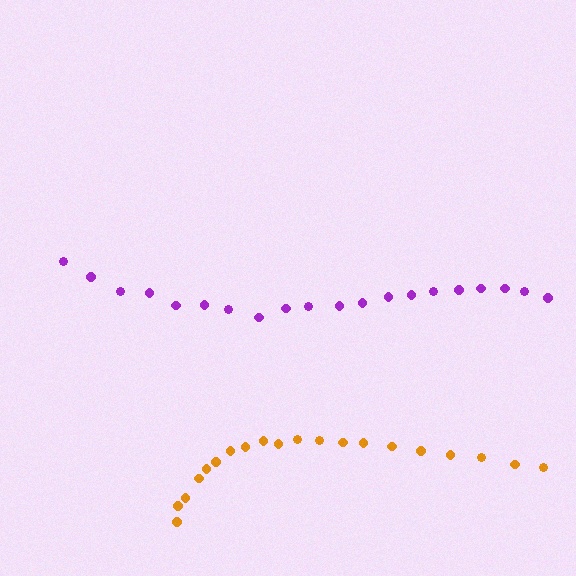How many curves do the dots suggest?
There are 2 distinct paths.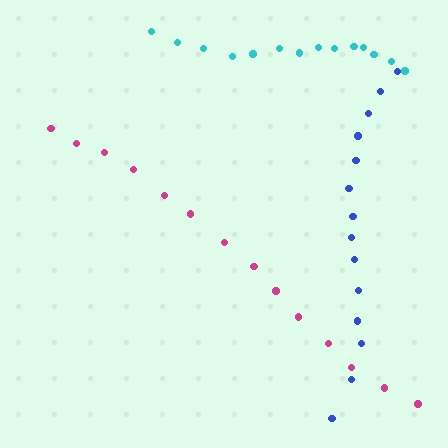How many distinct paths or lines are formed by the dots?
There are 3 distinct paths.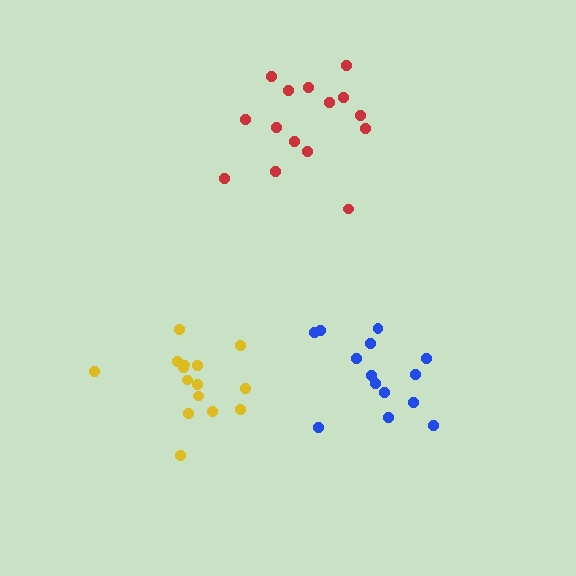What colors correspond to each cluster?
The clusters are colored: red, yellow, blue.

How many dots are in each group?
Group 1: 15 dots, Group 2: 15 dots, Group 3: 14 dots (44 total).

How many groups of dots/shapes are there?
There are 3 groups.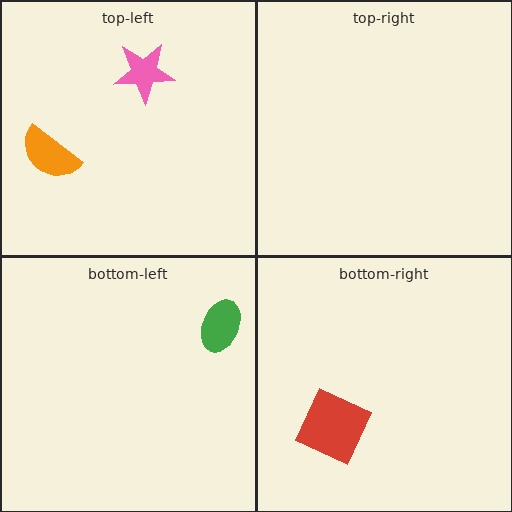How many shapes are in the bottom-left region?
1.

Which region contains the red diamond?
The bottom-right region.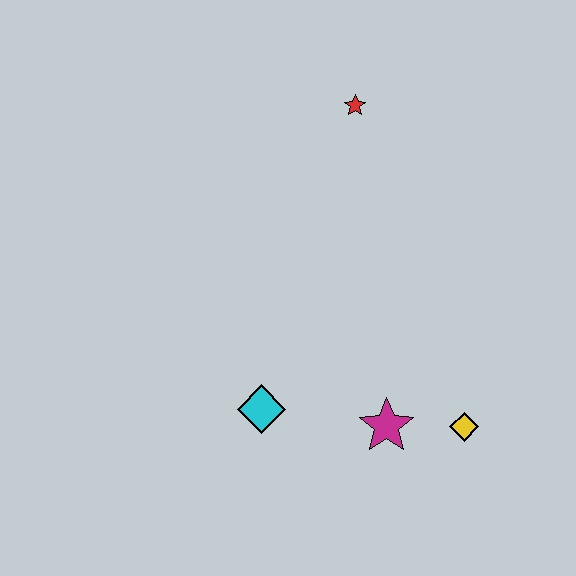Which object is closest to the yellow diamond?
The magenta star is closest to the yellow diamond.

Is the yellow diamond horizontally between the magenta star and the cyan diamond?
No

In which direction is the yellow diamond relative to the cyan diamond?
The yellow diamond is to the right of the cyan diamond.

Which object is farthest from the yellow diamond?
The red star is farthest from the yellow diamond.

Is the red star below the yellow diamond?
No